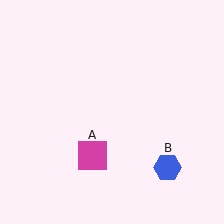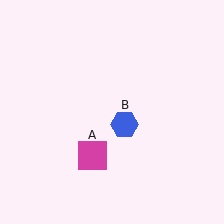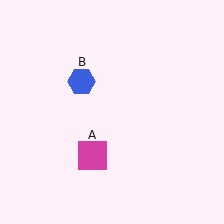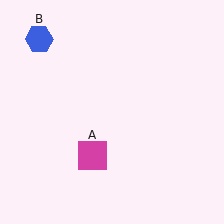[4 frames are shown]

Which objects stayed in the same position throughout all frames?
Magenta square (object A) remained stationary.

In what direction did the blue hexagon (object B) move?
The blue hexagon (object B) moved up and to the left.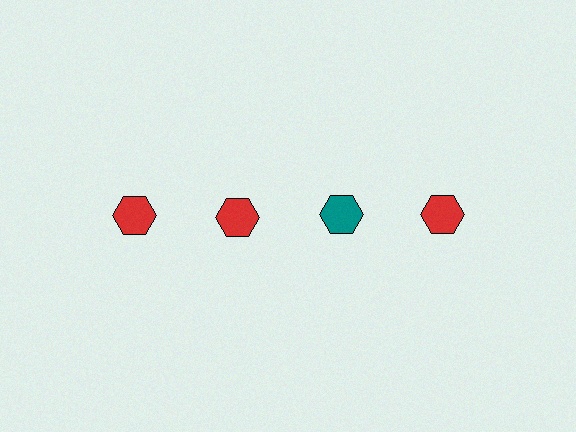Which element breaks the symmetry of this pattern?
The teal hexagon in the top row, center column breaks the symmetry. All other shapes are red hexagons.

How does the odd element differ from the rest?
It has a different color: teal instead of red.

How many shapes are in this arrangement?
There are 4 shapes arranged in a grid pattern.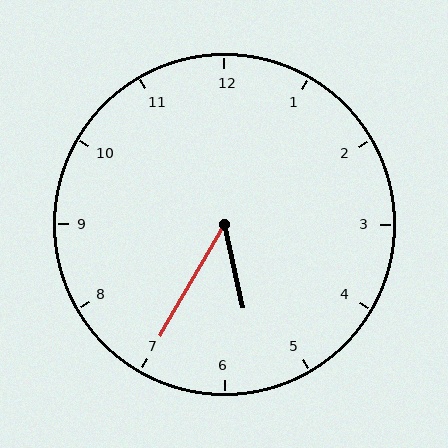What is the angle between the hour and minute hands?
Approximately 42 degrees.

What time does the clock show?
5:35.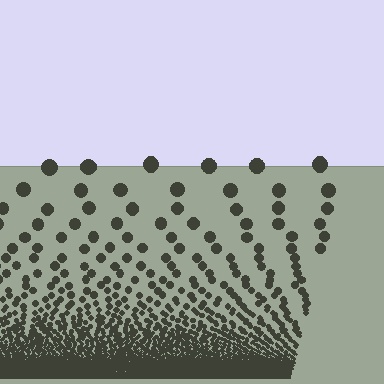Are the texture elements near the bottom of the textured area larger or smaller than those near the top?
Smaller. The gradient is inverted — elements near the bottom are smaller and denser.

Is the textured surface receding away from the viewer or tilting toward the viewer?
The surface appears to tilt toward the viewer. Texture elements get larger and sparser toward the top.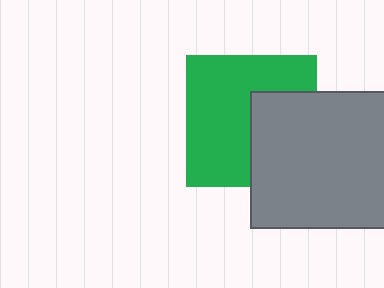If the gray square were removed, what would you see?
You would see the complete green square.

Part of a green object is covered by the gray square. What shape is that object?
It is a square.